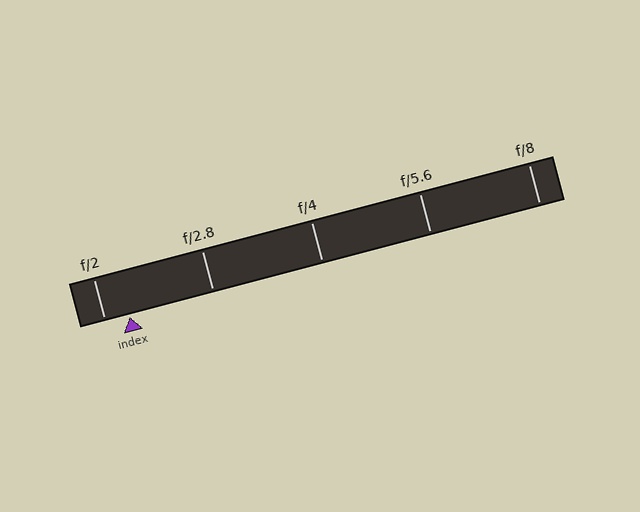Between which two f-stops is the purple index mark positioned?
The index mark is between f/2 and f/2.8.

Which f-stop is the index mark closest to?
The index mark is closest to f/2.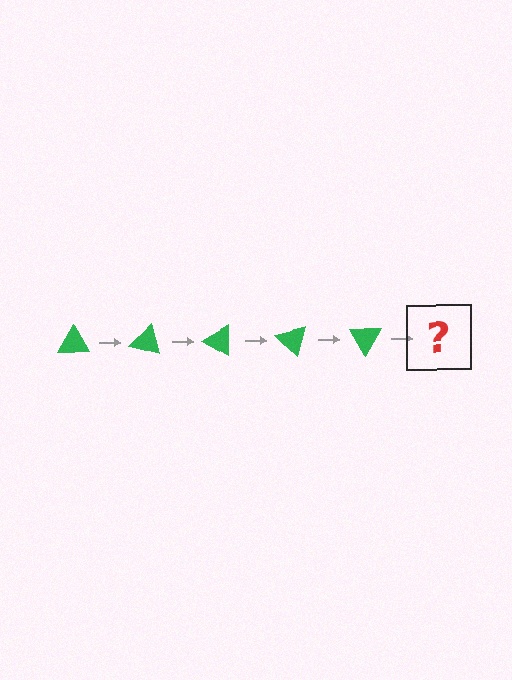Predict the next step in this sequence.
The next step is a green triangle rotated 75 degrees.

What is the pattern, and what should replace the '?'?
The pattern is that the triangle rotates 15 degrees each step. The '?' should be a green triangle rotated 75 degrees.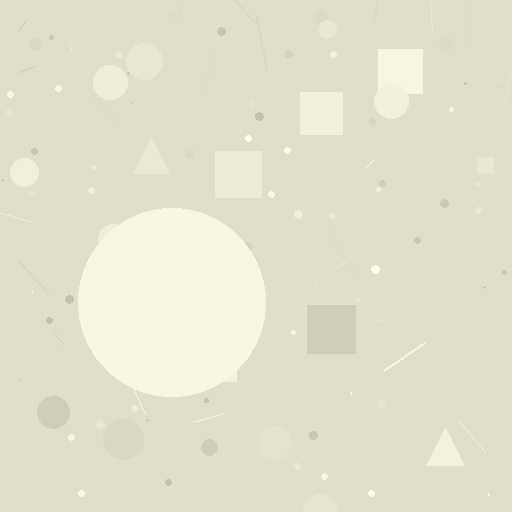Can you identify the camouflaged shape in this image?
The camouflaged shape is a circle.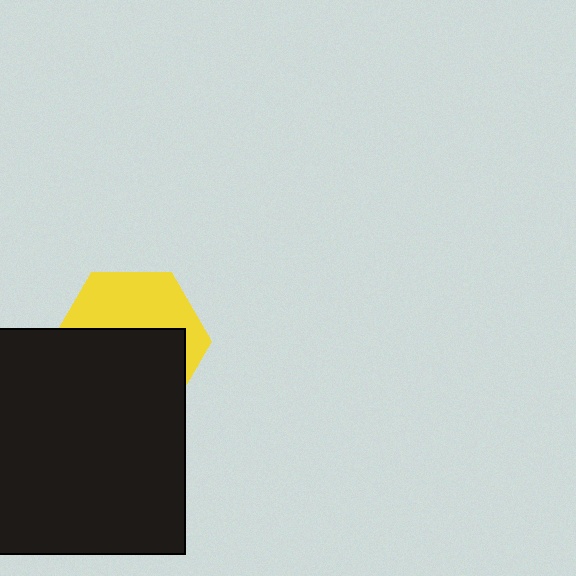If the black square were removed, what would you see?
You would see the complete yellow hexagon.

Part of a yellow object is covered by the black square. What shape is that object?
It is a hexagon.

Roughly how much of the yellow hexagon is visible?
A small part of it is visible (roughly 43%).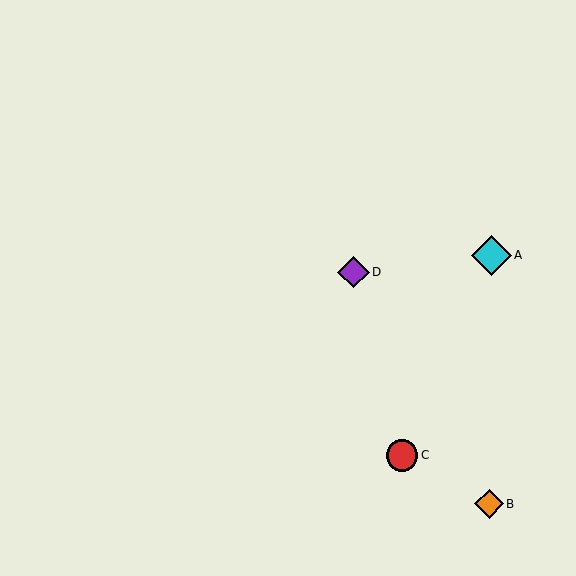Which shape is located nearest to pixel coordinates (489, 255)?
The cyan diamond (labeled A) at (491, 255) is nearest to that location.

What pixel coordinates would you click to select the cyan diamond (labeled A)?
Click at (491, 255) to select the cyan diamond A.